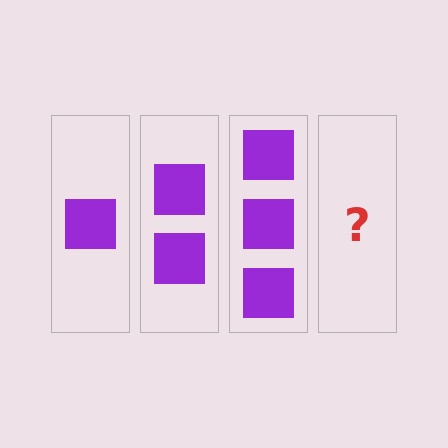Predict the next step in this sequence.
The next step is 4 squares.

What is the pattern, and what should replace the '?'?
The pattern is that each step adds one more square. The '?' should be 4 squares.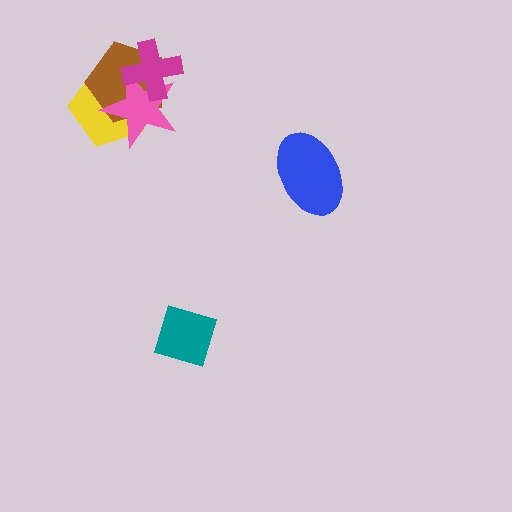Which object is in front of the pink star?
The magenta cross is in front of the pink star.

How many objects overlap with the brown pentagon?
3 objects overlap with the brown pentagon.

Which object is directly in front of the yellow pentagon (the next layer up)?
The brown pentagon is directly in front of the yellow pentagon.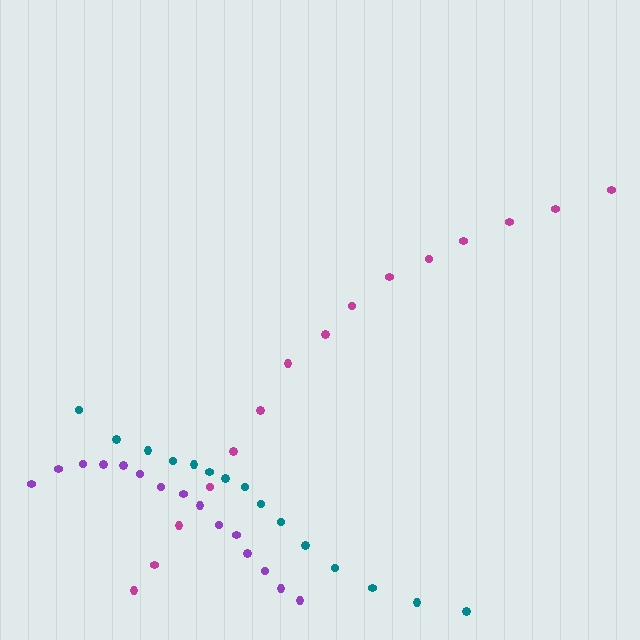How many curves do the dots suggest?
There are 3 distinct paths.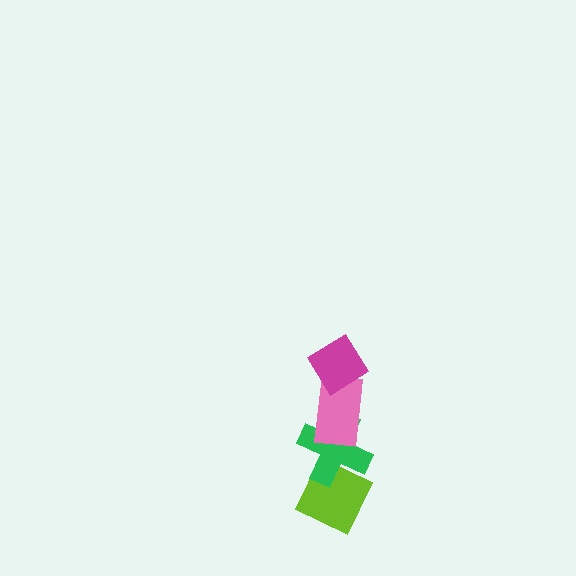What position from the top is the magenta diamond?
The magenta diamond is 1st from the top.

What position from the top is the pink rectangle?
The pink rectangle is 2nd from the top.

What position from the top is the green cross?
The green cross is 3rd from the top.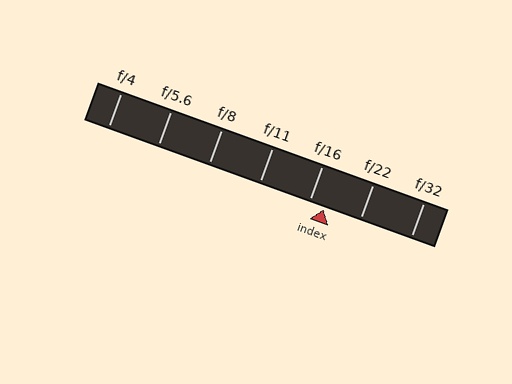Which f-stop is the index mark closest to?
The index mark is closest to f/16.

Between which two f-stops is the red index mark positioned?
The index mark is between f/16 and f/22.